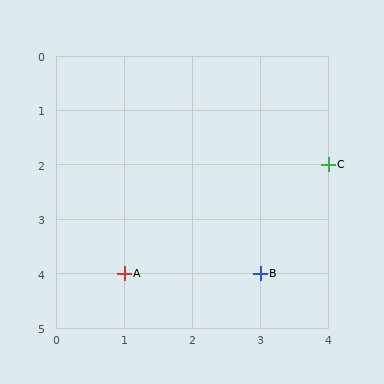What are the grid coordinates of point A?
Point A is at grid coordinates (1, 4).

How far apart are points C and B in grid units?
Points C and B are 1 column and 2 rows apart (about 2.2 grid units diagonally).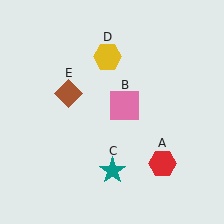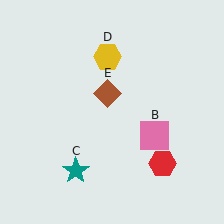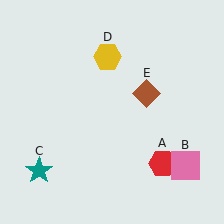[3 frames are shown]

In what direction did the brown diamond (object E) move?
The brown diamond (object E) moved right.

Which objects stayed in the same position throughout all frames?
Red hexagon (object A) and yellow hexagon (object D) remained stationary.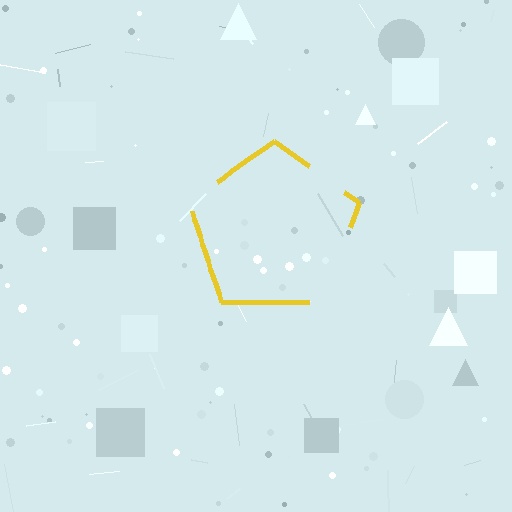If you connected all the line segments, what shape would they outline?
They would outline a pentagon.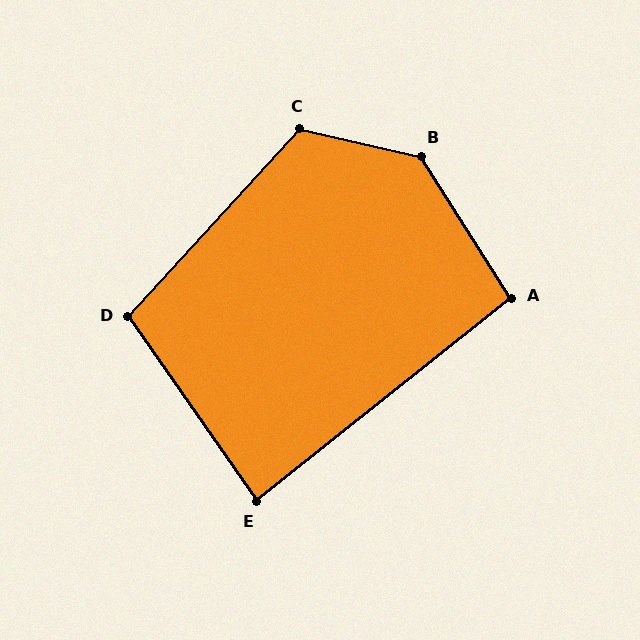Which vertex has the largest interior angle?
B, at approximately 135 degrees.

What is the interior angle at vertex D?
Approximately 103 degrees (obtuse).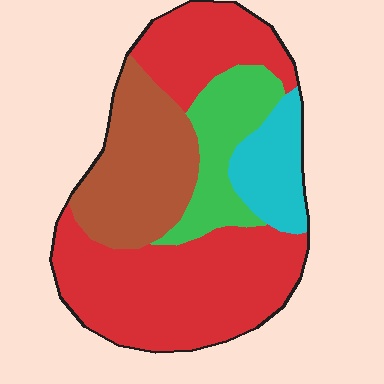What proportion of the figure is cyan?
Cyan takes up about one tenth (1/10) of the figure.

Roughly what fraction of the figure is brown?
Brown covers roughly 25% of the figure.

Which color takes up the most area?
Red, at roughly 50%.